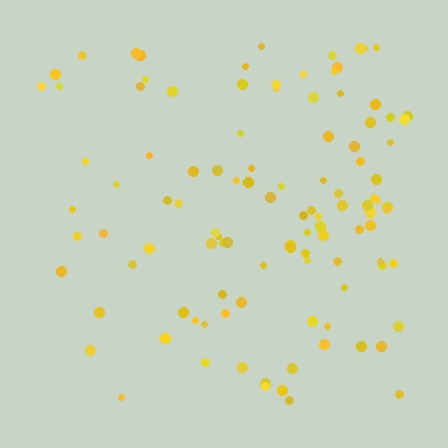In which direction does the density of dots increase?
From left to right, with the right side densest.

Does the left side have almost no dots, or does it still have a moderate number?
Still a moderate number, just noticeably fewer than the right.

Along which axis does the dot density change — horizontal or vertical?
Horizontal.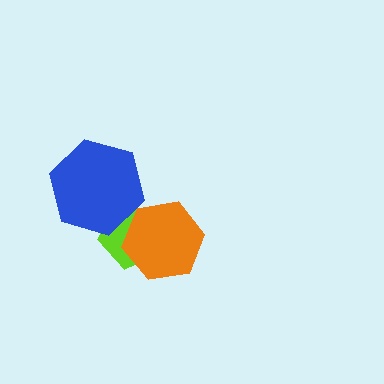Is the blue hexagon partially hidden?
No, no other shape covers it.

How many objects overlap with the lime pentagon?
2 objects overlap with the lime pentagon.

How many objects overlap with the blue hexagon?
1 object overlaps with the blue hexagon.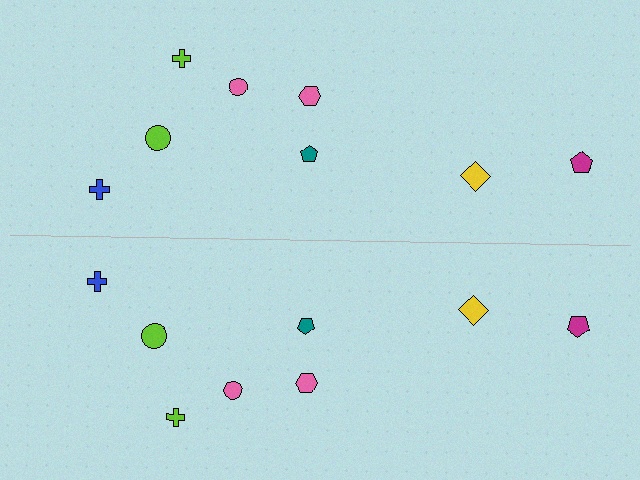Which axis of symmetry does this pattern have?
The pattern has a horizontal axis of symmetry running through the center of the image.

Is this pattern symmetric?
Yes, this pattern has bilateral (reflection) symmetry.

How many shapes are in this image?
There are 16 shapes in this image.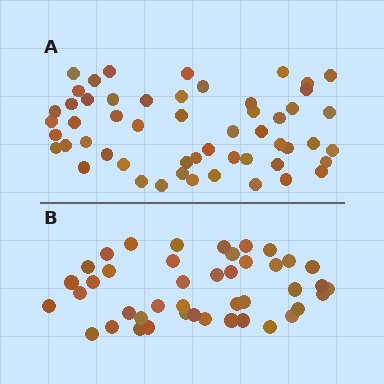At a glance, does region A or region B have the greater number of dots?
Region A (the top region) has more dots.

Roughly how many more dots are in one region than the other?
Region A has roughly 12 or so more dots than region B.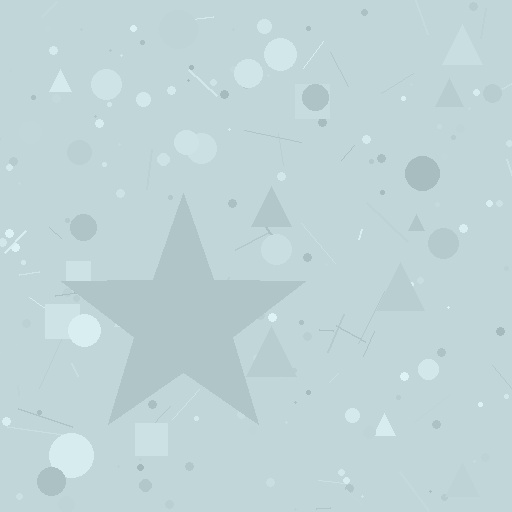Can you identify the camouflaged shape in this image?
The camouflaged shape is a star.